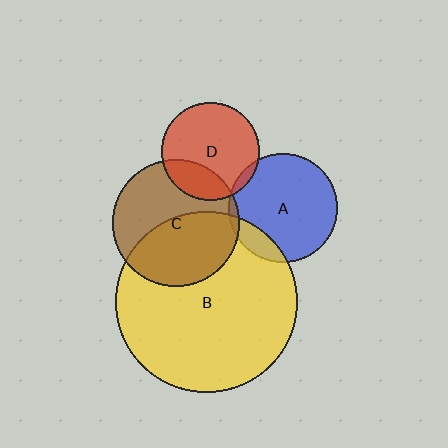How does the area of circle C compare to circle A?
Approximately 1.3 times.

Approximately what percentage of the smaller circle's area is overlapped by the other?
Approximately 5%.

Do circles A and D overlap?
Yes.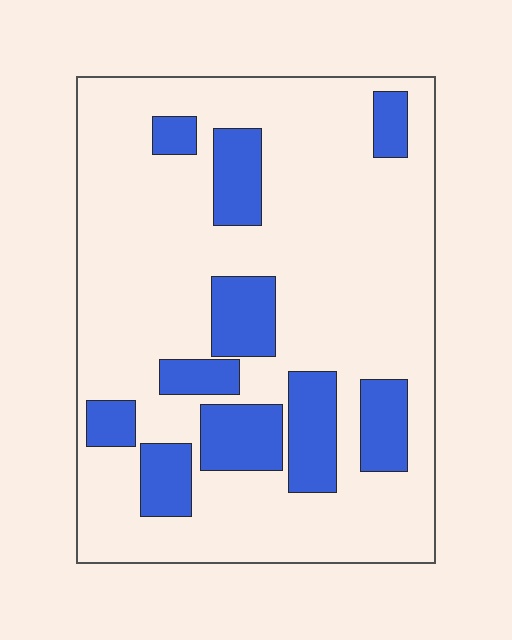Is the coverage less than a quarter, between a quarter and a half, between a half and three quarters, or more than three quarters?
Less than a quarter.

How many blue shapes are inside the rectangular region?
10.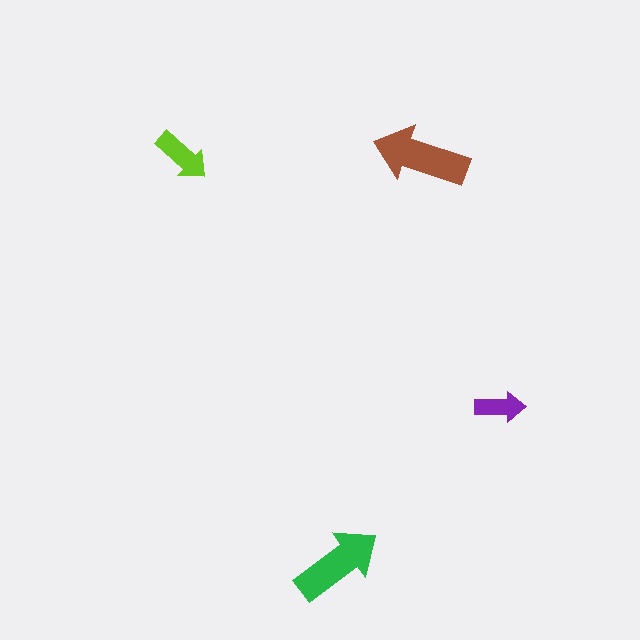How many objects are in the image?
There are 4 objects in the image.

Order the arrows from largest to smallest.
the brown one, the green one, the lime one, the purple one.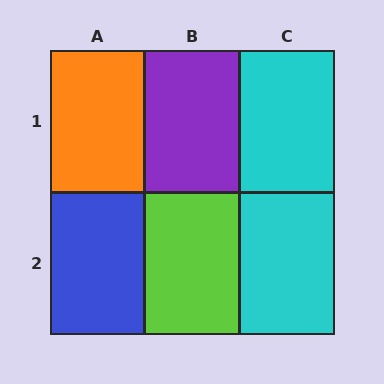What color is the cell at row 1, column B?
Purple.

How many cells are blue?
1 cell is blue.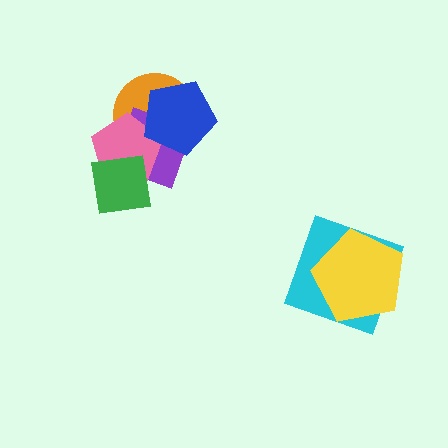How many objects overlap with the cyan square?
1 object overlaps with the cyan square.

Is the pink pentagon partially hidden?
Yes, it is partially covered by another shape.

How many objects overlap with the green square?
2 objects overlap with the green square.